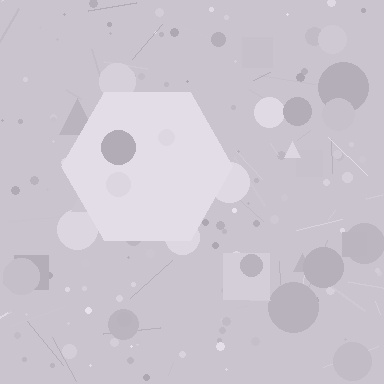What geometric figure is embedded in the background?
A hexagon is embedded in the background.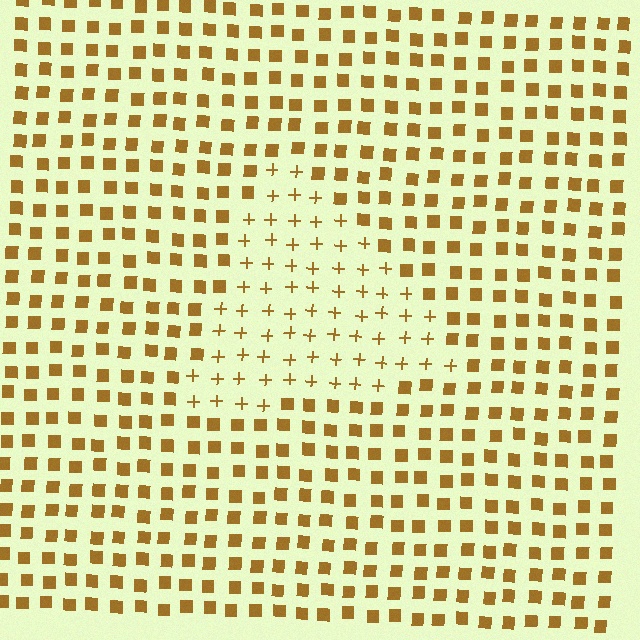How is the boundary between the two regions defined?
The boundary is defined by a change in element shape: plus signs inside vs. squares outside. All elements share the same color and spacing.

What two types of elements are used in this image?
The image uses plus signs inside the triangle region and squares outside it.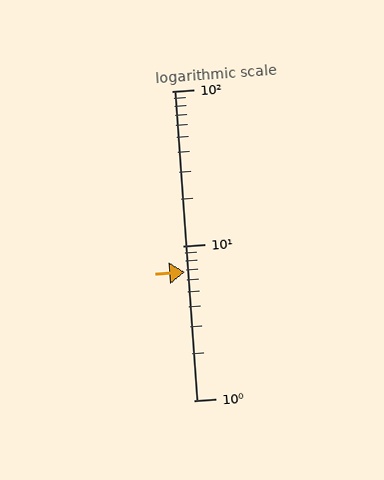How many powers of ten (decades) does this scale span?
The scale spans 2 decades, from 1 to 100.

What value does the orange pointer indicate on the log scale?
The pointer indicates approximately 6.7.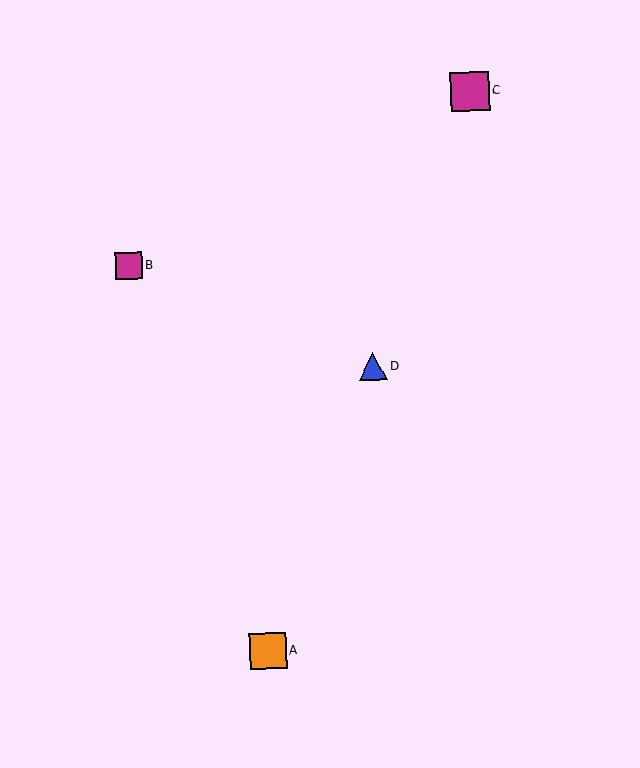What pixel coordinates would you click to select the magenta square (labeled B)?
Click at (129, 266) to select the magenta square B.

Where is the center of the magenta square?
The center of the magenta square is at (470, 92).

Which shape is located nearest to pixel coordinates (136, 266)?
The magenta square (labeled B) at (129, 266) is nearest to that location.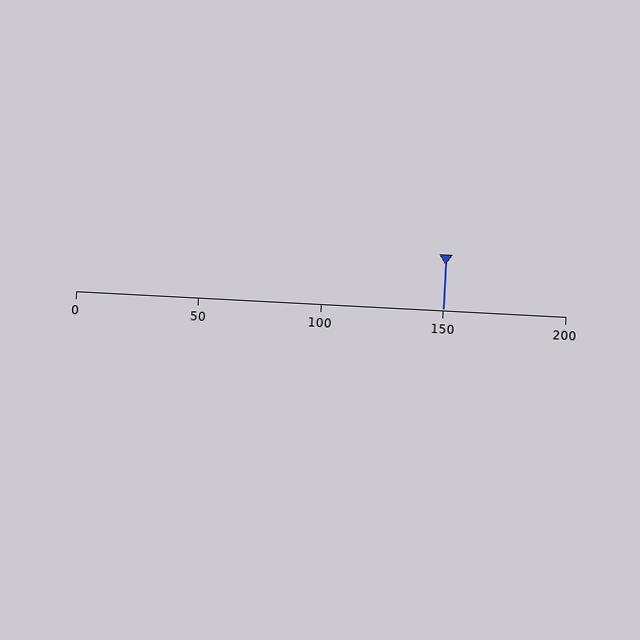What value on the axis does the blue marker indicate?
The marker indicates approximately 150.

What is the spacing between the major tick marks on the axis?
The major ticks are spaced 50 apart.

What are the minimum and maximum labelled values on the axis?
The axis runs from 0 to 200.